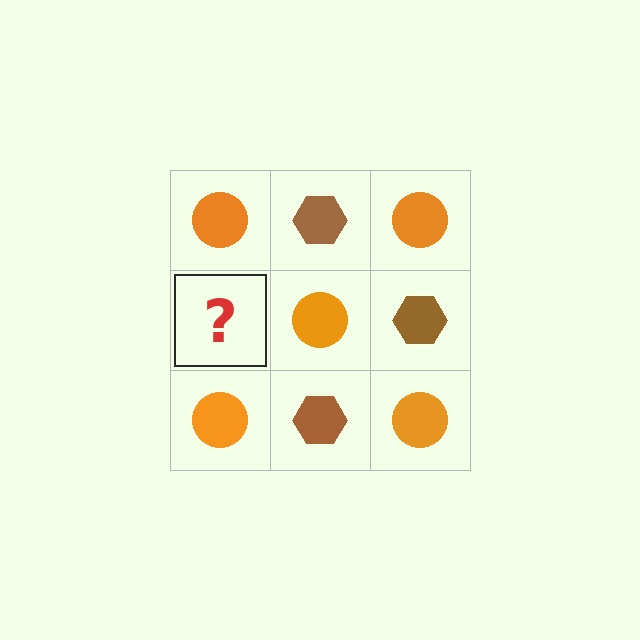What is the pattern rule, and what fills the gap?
The rule is that it alternates orange circle and brown hexagon in a checkerboard pattern. The gap should be filled with a brown hexagon.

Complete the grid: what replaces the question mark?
The question mark should be replaced with a brown hexagon.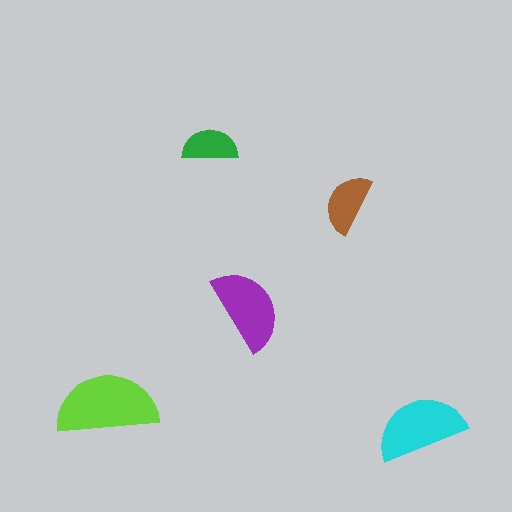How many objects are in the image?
There are 5 objects in the image.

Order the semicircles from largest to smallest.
the lime one, the cyan one, the purple one, the brown one, the green one.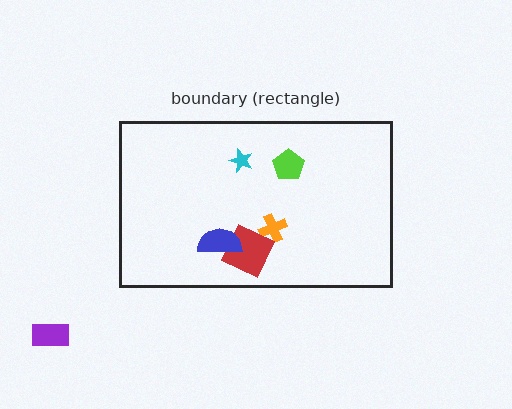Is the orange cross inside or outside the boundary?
Inside.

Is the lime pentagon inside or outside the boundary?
Inside.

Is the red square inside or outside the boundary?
Inside.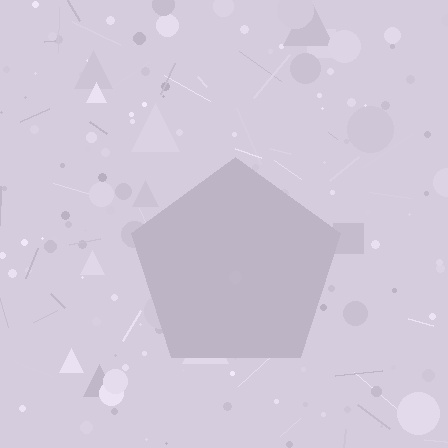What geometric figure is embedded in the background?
A pentagon is embedded in the background.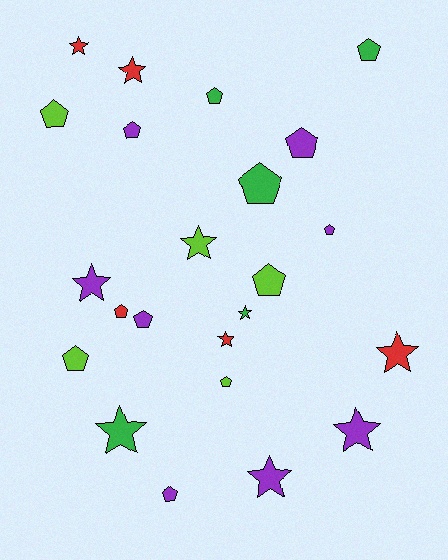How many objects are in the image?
There are 23 objects.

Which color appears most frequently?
Purple, with 8 objects.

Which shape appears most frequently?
Pentagon, with 13 objects.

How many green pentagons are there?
There are 3 green pentagons.